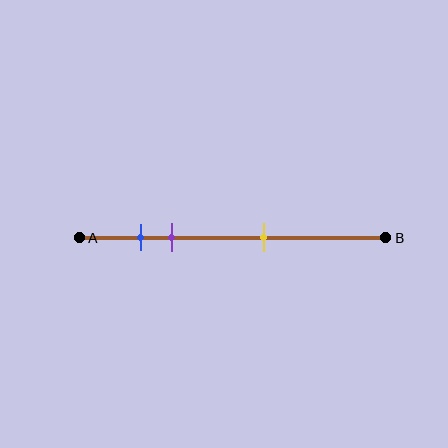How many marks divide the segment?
There are 3 marks dividing the segment.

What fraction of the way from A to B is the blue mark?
The blue mark is approximately 20% (0.2) of the way from A to B.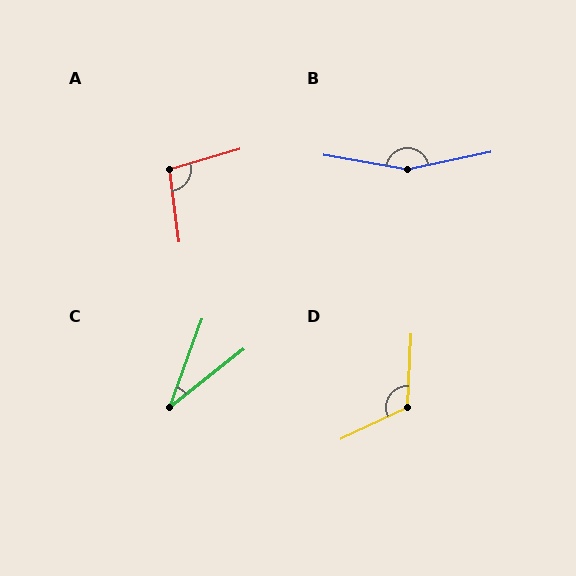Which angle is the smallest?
C, at approximately 31 degrees.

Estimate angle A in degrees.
Approximately 99 degrees.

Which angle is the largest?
B, at approximately 158 degrees.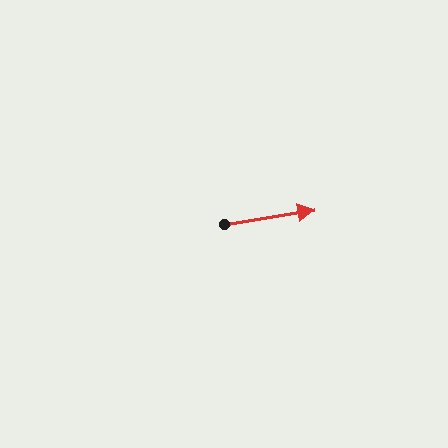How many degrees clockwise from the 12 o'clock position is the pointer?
Approximately 81 degrees.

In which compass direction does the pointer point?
East.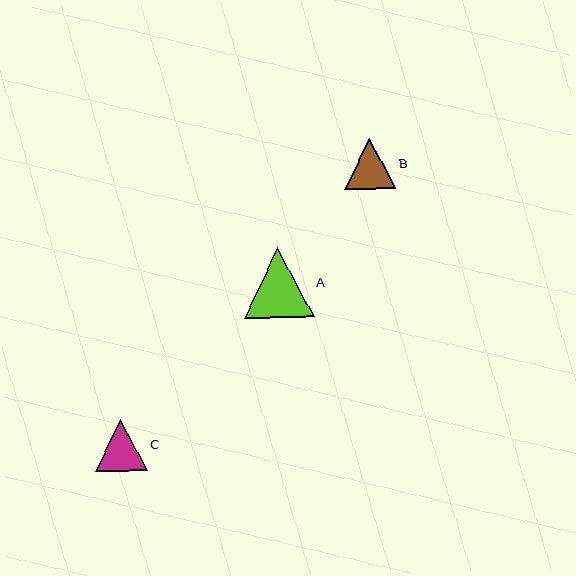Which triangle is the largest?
Triangle A is the largest with a size of approximately 69 pixels.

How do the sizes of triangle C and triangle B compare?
Triangle C and triangle B are approximately the same size.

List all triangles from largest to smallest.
From largest to smallest: A, C, B.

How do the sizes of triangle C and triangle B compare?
Triangle C and triangle B are approximately the same size.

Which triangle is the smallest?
Triangle B is the smallest with a size of approximately 52 pixels.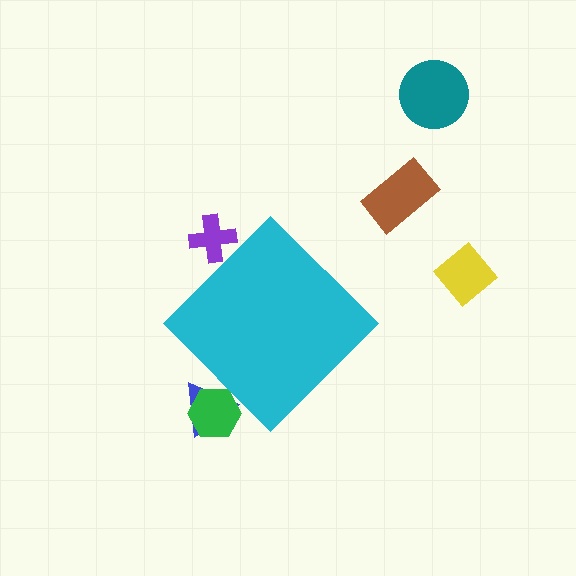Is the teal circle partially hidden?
No, the teal circle is fully visible.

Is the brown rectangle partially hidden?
No, the brown rectangle is fully visible.